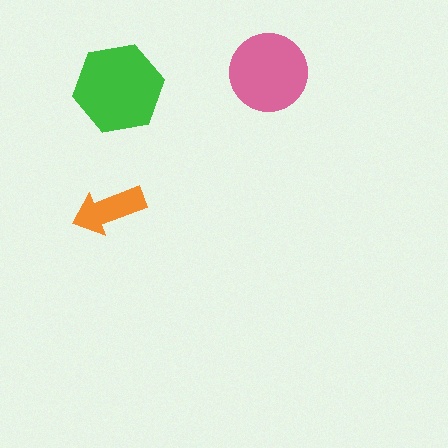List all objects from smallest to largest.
The orange arrow, the pink circle, the green hexagon.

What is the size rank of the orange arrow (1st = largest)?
3rd.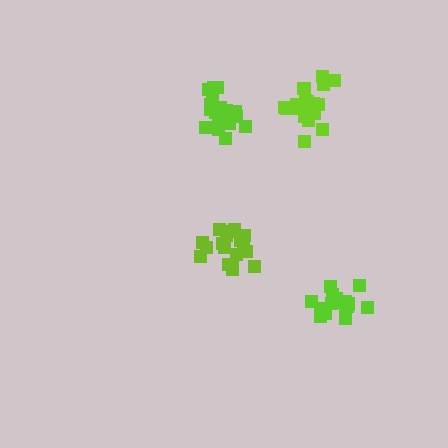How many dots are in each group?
Group 1: 20 dots, Group 2: 18 dots, Group 3: 18 dots, Group 4: 20 dots (76 total).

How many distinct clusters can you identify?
There are 4 distinct clusters.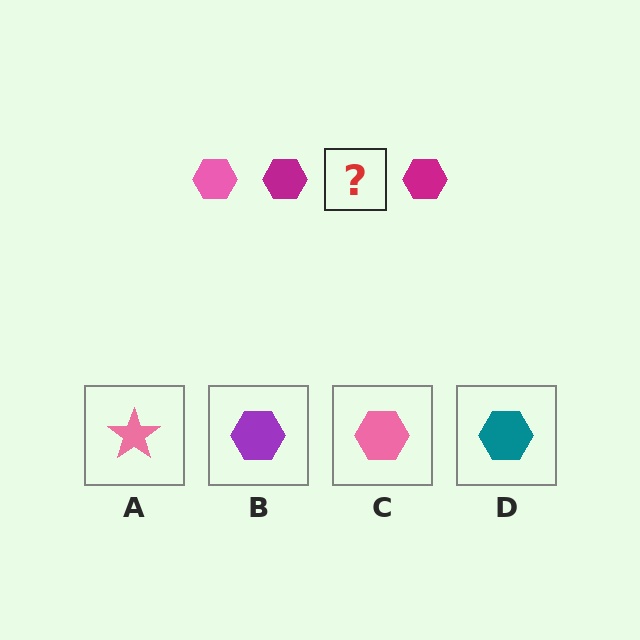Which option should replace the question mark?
Option C.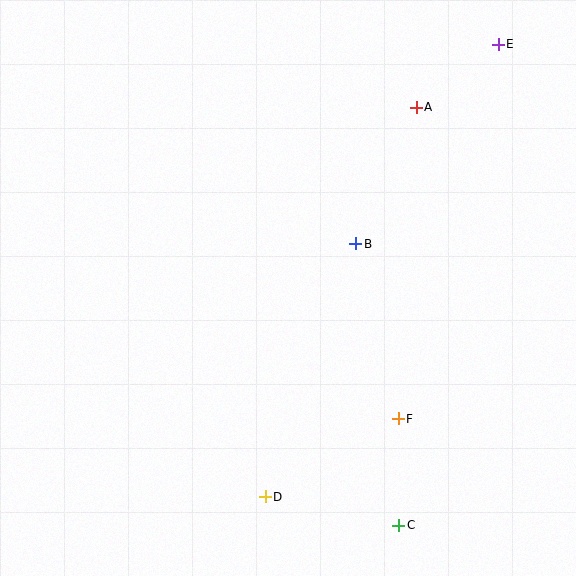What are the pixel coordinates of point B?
Point B is at (356, 244).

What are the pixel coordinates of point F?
Point F is at (398, 419).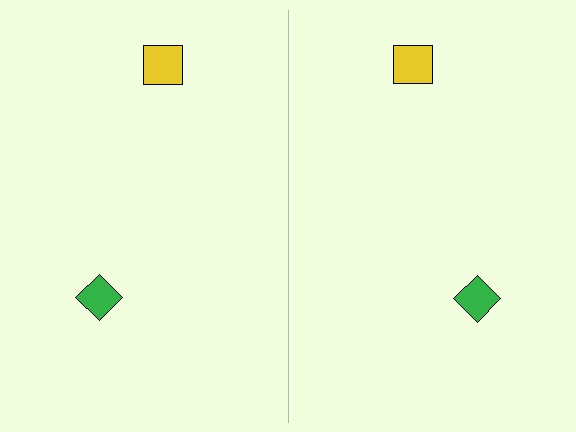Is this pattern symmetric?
Yes, this pattern has bilateral (reflection) symmetry.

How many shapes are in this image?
There are 4 shapes in this image.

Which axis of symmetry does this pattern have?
The pattern has a vertical axis of symmetry running through the center of the image.